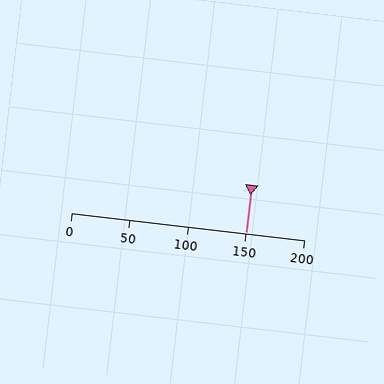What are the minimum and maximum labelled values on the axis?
The axis runs from 0 to 200.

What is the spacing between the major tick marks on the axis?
The major ticks are spaced 50 apart.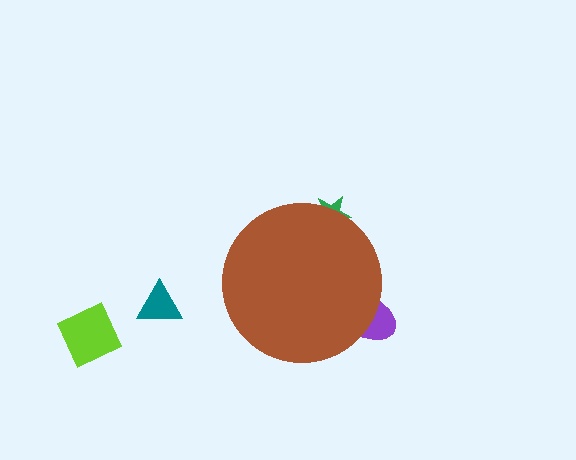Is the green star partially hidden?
Yes, the green star is partially hidden behind the brown circle.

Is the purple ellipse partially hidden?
Yes, the purple ellipse is partially hidden behind the brown circle.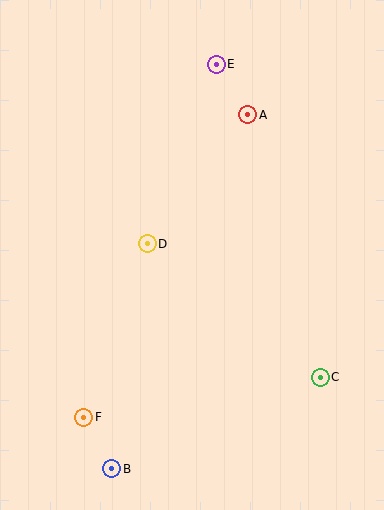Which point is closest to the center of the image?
Point D at (147, 244) is closest to the center.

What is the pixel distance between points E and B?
The distance between E and B is 418 pixels.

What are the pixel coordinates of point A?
Point A is at (248, 115).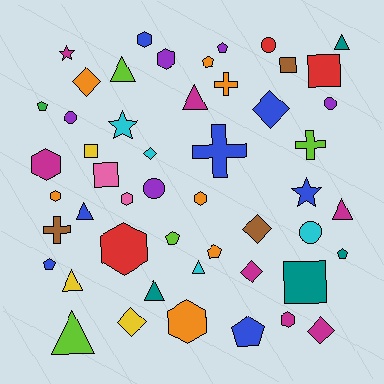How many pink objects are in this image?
There are 2 pink objects.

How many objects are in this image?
There are 50 objects.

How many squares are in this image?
There are 5 squares.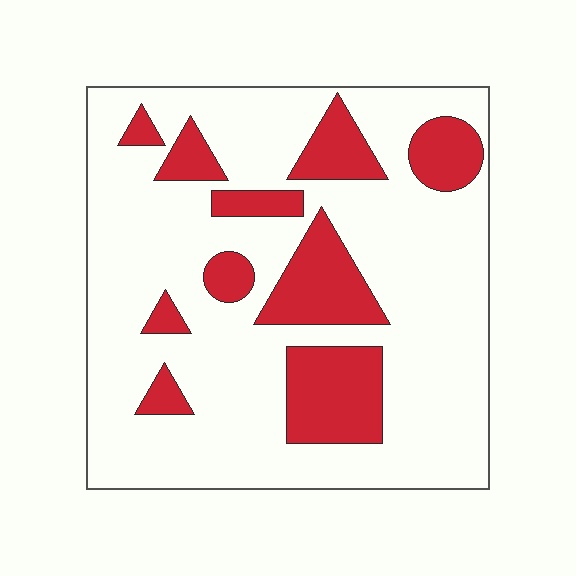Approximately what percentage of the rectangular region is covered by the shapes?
Approximately 25%.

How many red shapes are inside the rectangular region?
10.